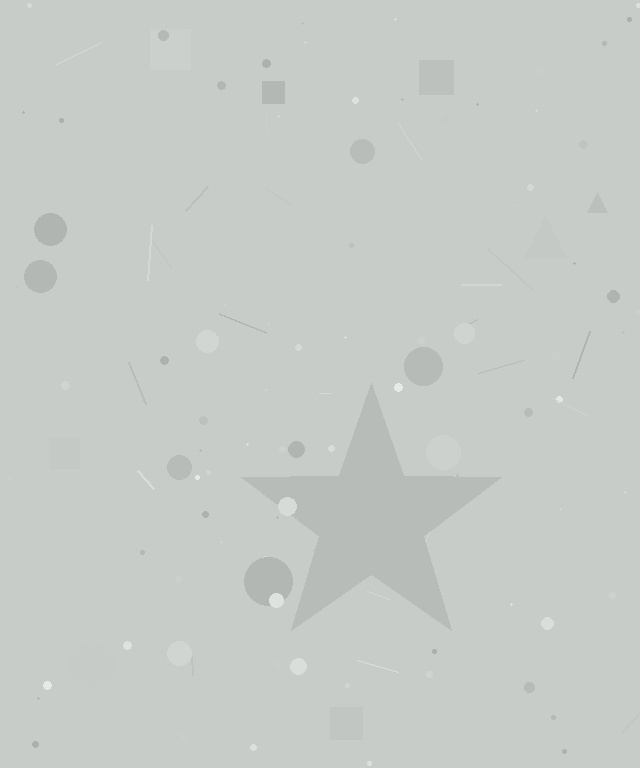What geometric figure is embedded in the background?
A star is embedded in the background.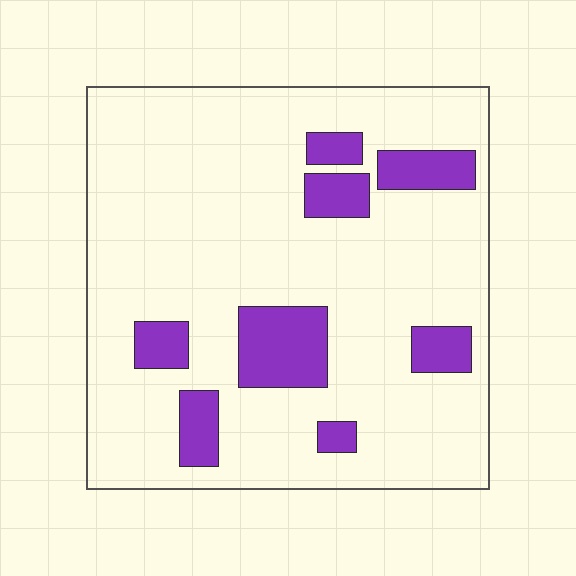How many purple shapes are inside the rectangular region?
8.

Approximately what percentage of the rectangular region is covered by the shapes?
Approximately 15%.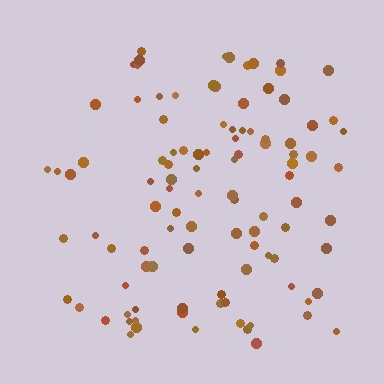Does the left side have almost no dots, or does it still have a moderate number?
Still a moderate number, just noticeably fewer than the right.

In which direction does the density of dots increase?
From left to right, with the right side densest.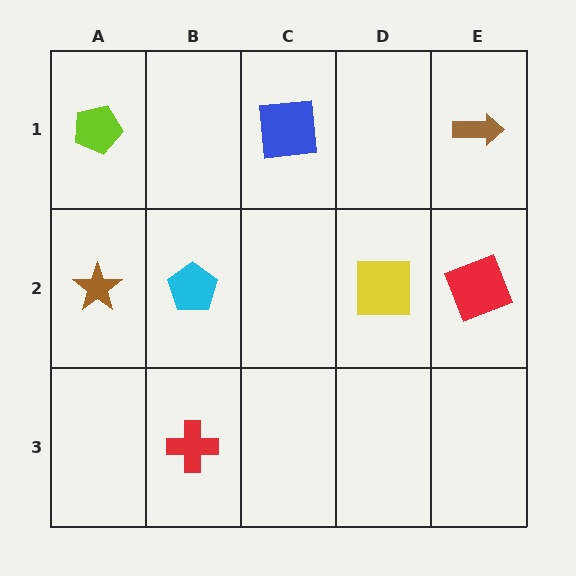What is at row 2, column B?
A cyan pentagon.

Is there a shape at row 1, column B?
No, that cell is empty.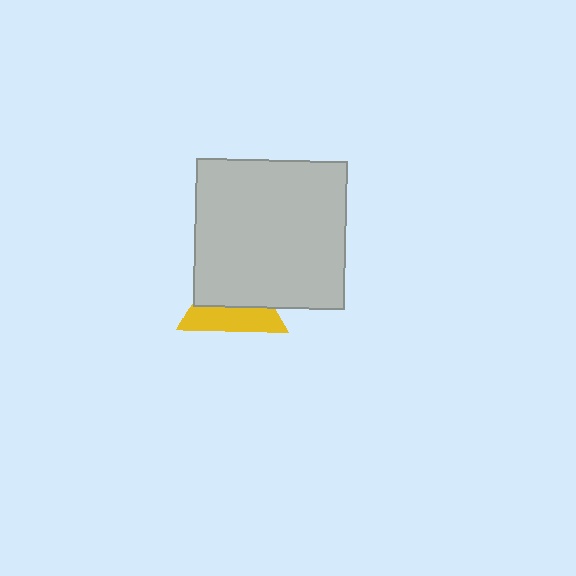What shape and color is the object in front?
The object in front is a light gray rectangle.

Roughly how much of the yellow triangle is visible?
A small part of it is visible (roughly 43%).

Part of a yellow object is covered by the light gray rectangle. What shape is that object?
It is a triangle.